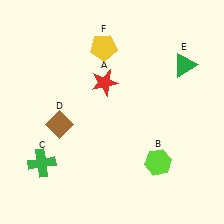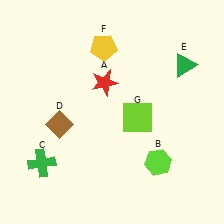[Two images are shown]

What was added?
A lime square (G) was added in Image 2.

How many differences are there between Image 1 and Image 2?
There is 1 difference between the two images.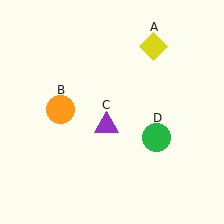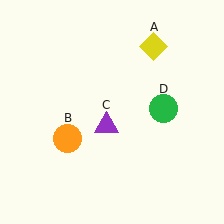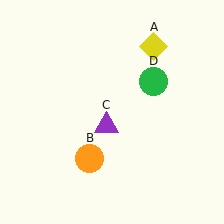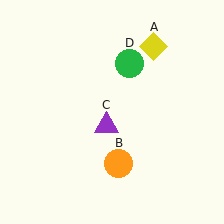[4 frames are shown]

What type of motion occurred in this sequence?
The orange circle (object B), green circle (object D) rotated counterclockwise around the center of the scene.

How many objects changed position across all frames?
2 objects changed position: orange circle (object B), green circle (object D).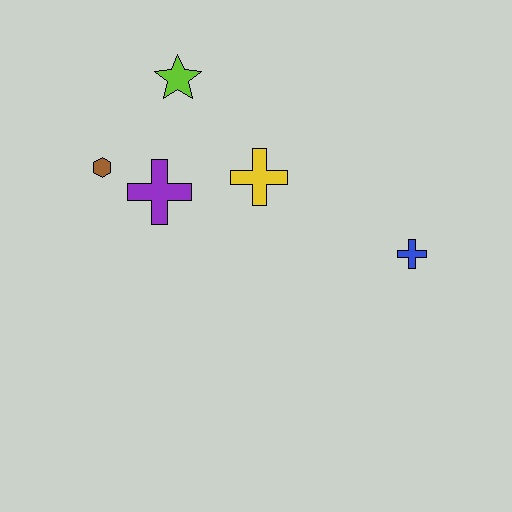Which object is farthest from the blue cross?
The brown hexagon is farthest from the blue cross.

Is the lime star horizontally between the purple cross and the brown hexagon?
No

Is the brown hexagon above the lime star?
No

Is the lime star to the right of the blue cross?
No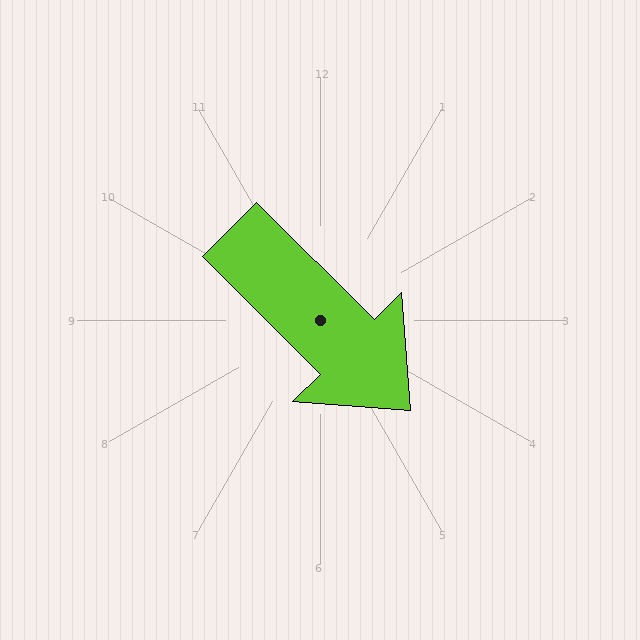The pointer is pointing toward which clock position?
Roughly 4 o'clock.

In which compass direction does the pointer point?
Southeast.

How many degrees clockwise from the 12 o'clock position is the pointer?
Approximately 135 degrees.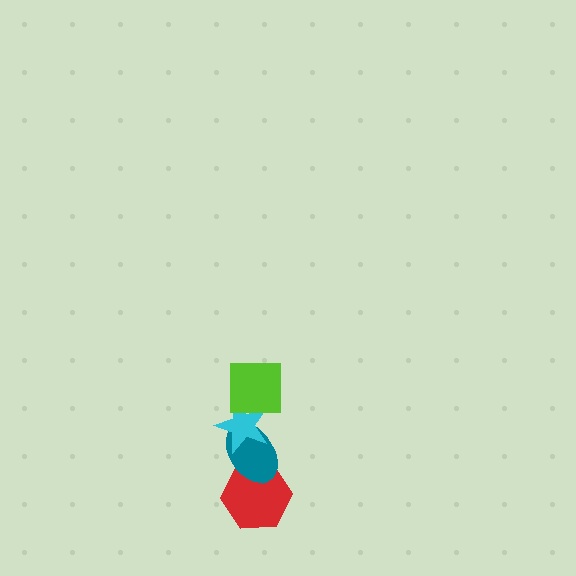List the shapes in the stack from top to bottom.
From top to bottom: the lime square, the cyan star, the teal ellipse, the red hexagon.